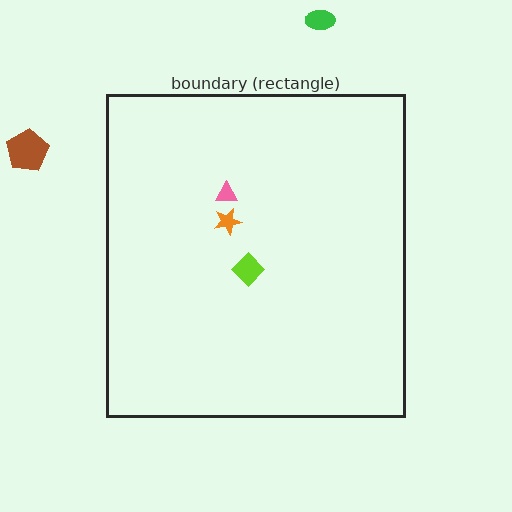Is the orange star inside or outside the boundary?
Inside.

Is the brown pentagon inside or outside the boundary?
Outside.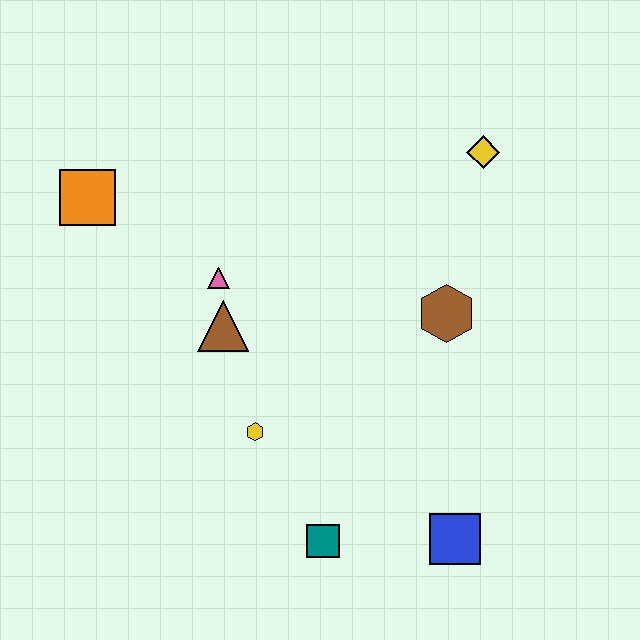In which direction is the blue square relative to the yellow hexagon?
The blue square is to the right of the yellow hexagon.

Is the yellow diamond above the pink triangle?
Yes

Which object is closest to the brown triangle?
The pink triangle is closest to the brown triangle.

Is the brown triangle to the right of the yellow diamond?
No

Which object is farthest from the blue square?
The orange square is farthest from the blue square.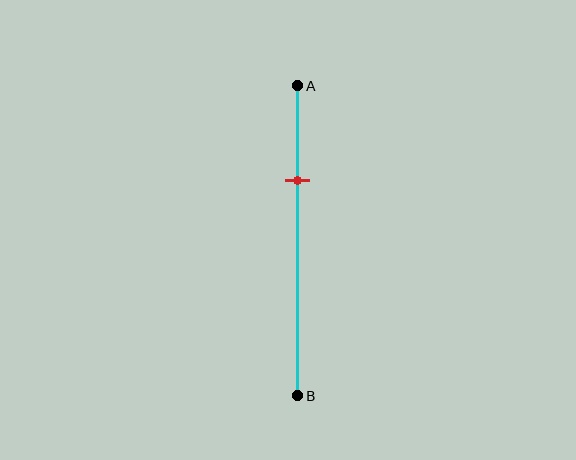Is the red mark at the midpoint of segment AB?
No, the mark is at about 30% from A, not at the 50% midpoint.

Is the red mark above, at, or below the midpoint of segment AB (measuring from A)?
The red mark is above the midpoint of segment AB.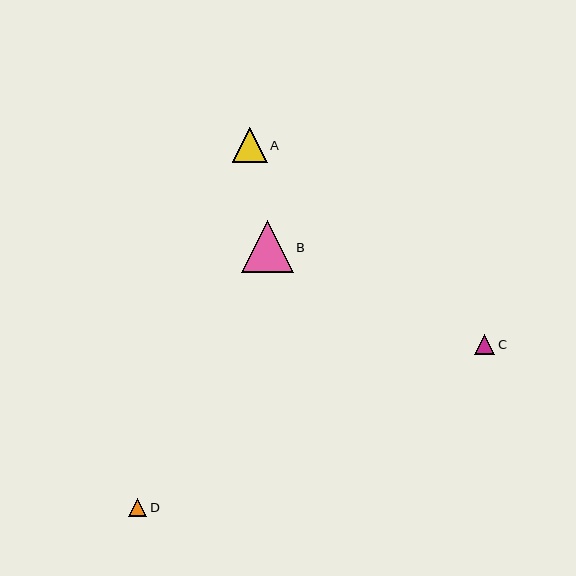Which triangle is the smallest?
Triangle D is the smallest with a size of approximately 18 pixels.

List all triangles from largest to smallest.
From largest to smallest: B, A, C, D.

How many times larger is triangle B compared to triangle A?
Triangle B is approximately 1.5 times the size of triangle A.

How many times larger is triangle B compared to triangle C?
Triangle B is approximately 2.5 times the size of triangle C.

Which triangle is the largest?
Triangle B is the largest with a size of approximately 52 pixels.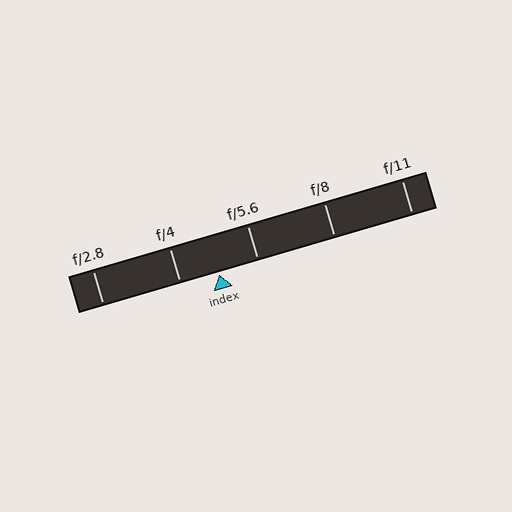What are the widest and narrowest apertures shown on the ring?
The widest aperture shown is f/2.8 and the narrowest is f/11.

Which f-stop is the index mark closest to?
The index mark is closest to f/4.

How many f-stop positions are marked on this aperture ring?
There are 5 f-stop positions marked.